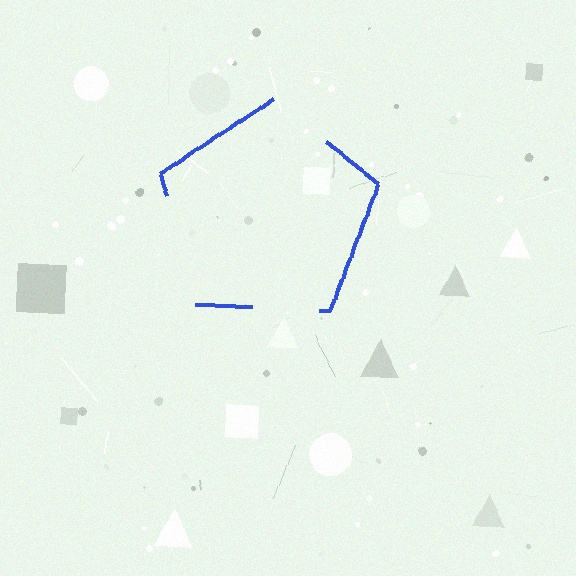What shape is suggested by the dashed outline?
The dashed outline suggests a pentagon.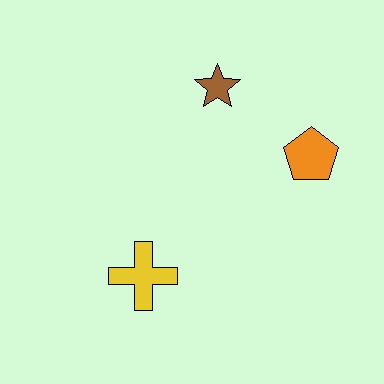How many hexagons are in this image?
There are no hexagons.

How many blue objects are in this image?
There are no blue objects.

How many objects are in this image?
There are 3 objects.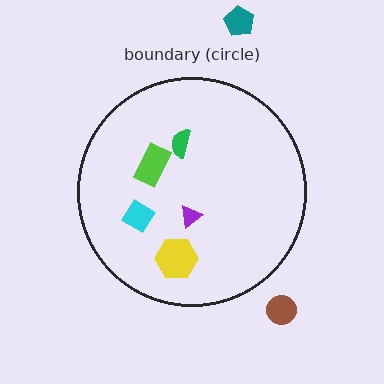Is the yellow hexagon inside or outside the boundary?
Inside.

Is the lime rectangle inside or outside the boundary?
Inside.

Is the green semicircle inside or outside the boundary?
Inside.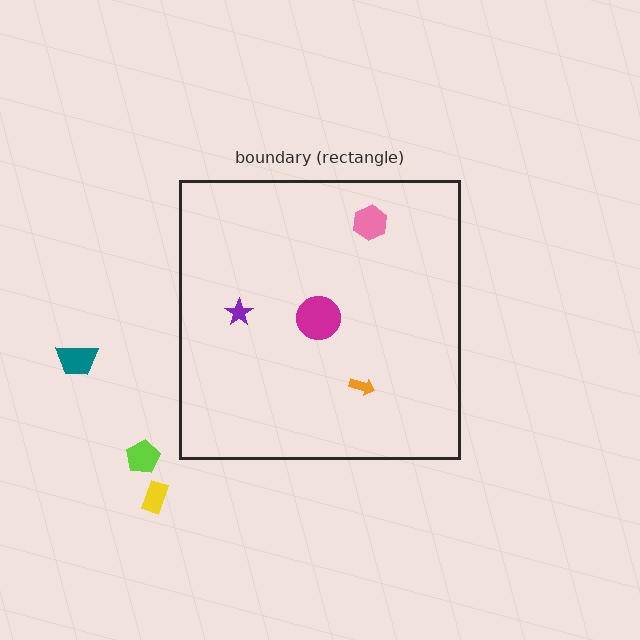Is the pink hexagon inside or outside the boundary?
Inside.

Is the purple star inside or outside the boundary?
Inside.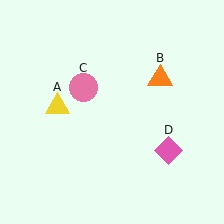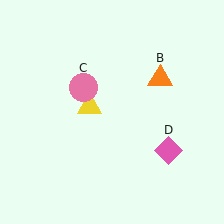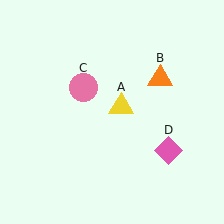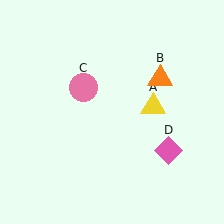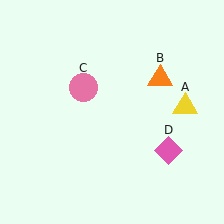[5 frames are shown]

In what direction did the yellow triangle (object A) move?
The yellow triangle (object A) moved right.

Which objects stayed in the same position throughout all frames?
Orange triangle (object B) and pink circle (object C) and pink diamond (object D) remained stationary.